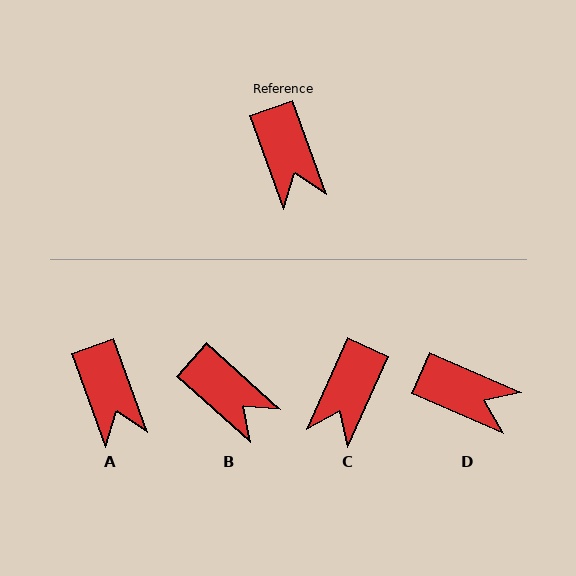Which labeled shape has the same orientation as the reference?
A.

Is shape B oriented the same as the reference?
No, it is off by about 28 degrees.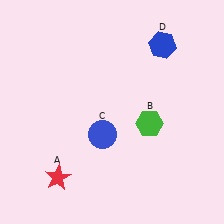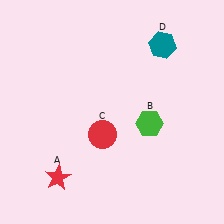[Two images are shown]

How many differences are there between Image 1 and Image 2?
There are 2 differences between the two images.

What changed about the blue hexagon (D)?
In Image 1, D is blue. In Image 2, it changed to teal.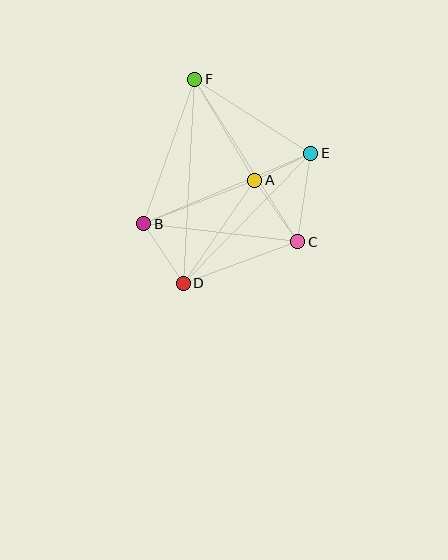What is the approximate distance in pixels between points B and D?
The distance between B and D is approximately 71 pixels.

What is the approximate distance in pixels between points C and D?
The distance between C and D is approximately 122 pixels.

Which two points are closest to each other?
Points A and E are closest to each other.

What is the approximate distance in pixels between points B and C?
The distance between B and C is approximately 155 pixels.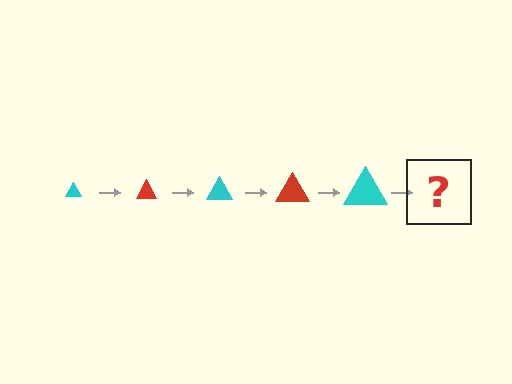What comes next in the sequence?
The next element should be a red triangle, larger than the previous one.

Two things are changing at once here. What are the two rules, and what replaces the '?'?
The two rules are that the triangle grows larger each step and the color cycles through cyan and red. The '?' should be a red triangle, larger than the previous one.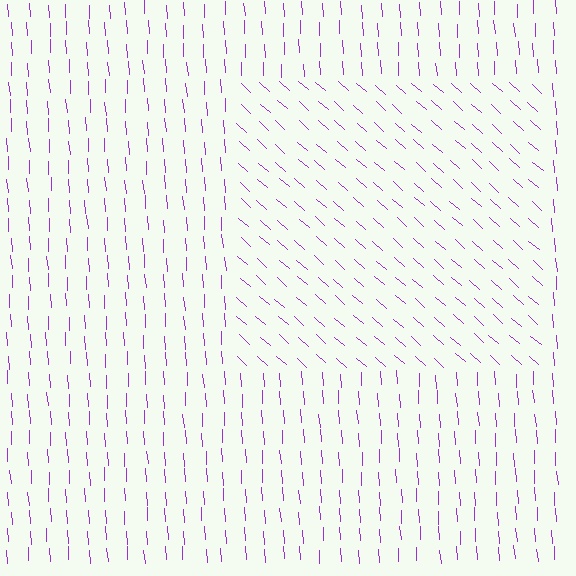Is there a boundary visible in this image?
Yes, there is a texture boundary formed by a change in line orientation.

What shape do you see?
I see a rectangle.